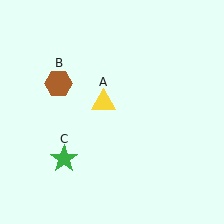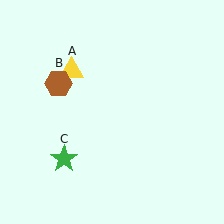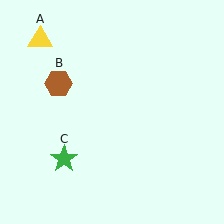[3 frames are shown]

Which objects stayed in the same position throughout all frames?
Brown hexagon (object B) and green star (object C) remained stationary.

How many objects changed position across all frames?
1 object changed position: yellow triangle (object A).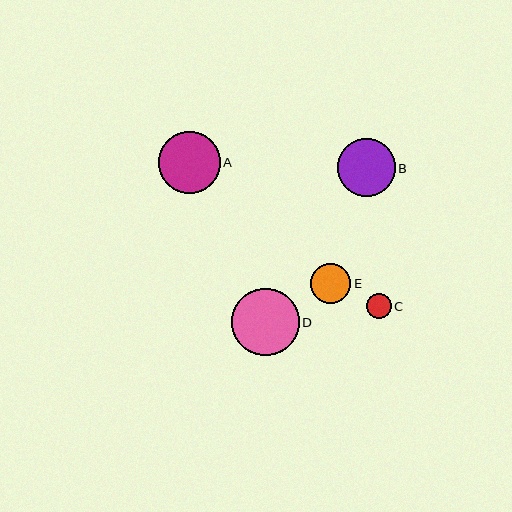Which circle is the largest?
Circle D is the largest with a size of approximately 68 pixels.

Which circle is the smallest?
Circle C is the smallest with a size of approximately 25 pixels.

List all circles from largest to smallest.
From largest to smallest: D, A, B, E, C.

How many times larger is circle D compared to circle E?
Circle D is approximately 1.7 times the size of circle E.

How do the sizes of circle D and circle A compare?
Circle D and circle A are approximately the same size.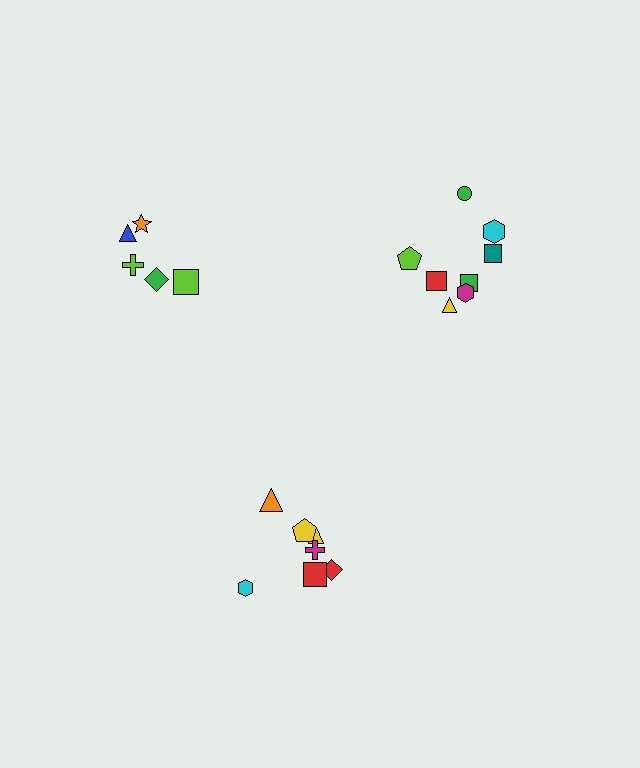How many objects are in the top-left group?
There are 5 objects.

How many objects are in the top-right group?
There are 8 objects.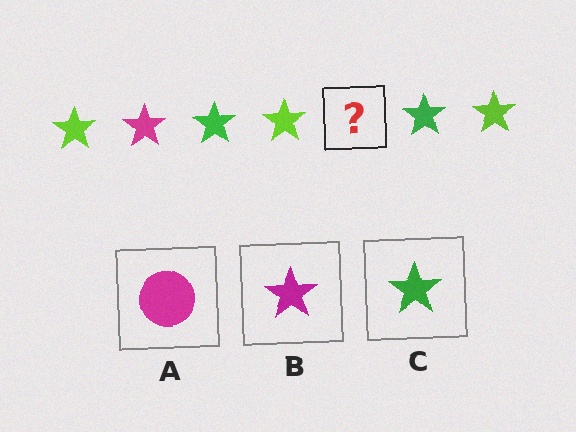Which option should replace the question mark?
Option B.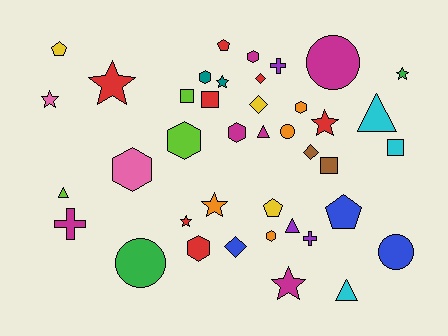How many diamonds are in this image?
There are 4 diamonds.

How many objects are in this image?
There are 40 objects.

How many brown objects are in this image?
There are 2 brown objects.